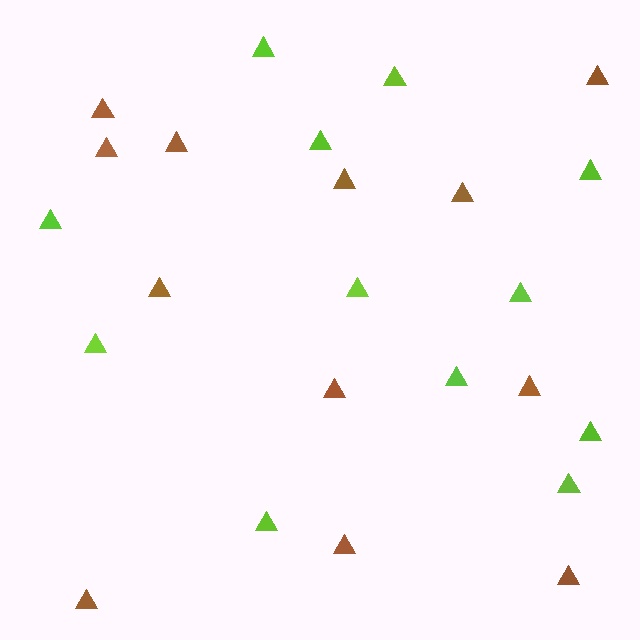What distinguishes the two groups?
There are 2 groups: one group of lime triangles (12) and one group of brown triangles (12).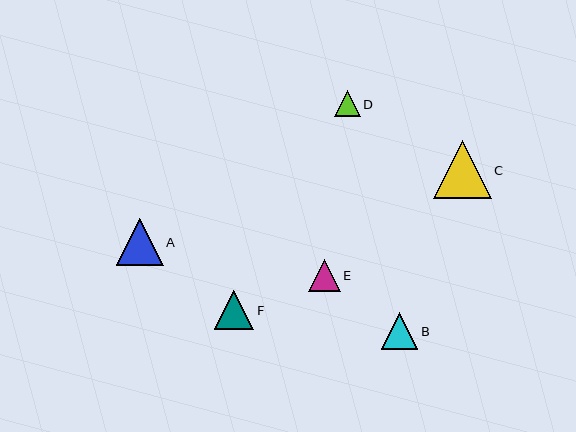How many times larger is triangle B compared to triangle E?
Triangle B is approximately 1.1 times the size of triangle E.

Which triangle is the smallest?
Triangle D is the smallest with a size of approximately 26 pixels.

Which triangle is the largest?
Triangle C is the largest with a size of approximately 58 pixels.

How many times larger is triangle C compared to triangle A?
Triangle C is approximately 1.2 times the size of triangle A.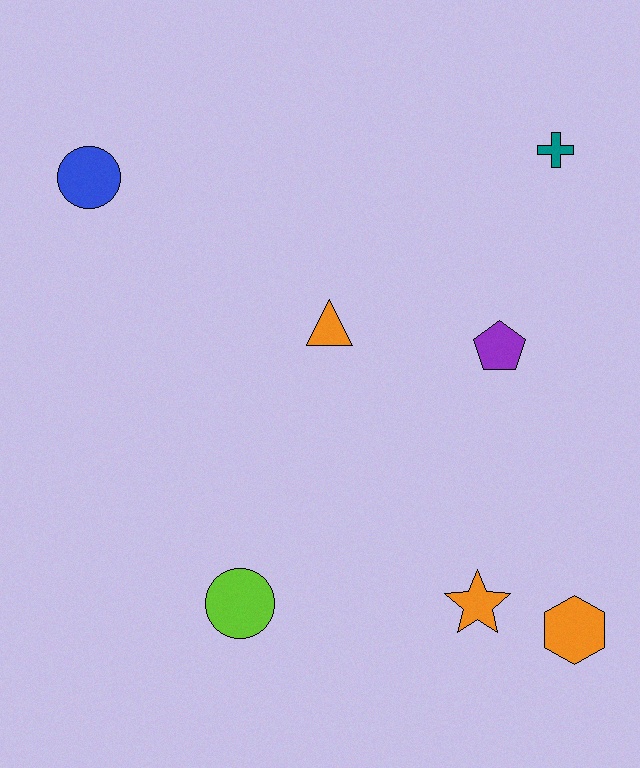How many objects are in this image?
There are 7 objects.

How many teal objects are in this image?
There is 1 teal object.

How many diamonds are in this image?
There are no diamonds.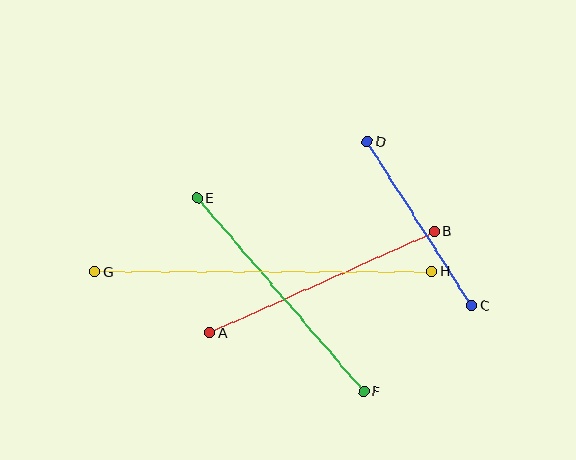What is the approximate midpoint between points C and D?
The midpoint is at approximately (420, 223) pixels.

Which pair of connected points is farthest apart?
Points G and H are farthest apart.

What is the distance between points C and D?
The distance is approximately 194 pixels.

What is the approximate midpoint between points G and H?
The midpoint is at approximately (263, 271) pixels.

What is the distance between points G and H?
The distance is approximately 337 pixels.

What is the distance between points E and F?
The distance is approximately 256 pixels.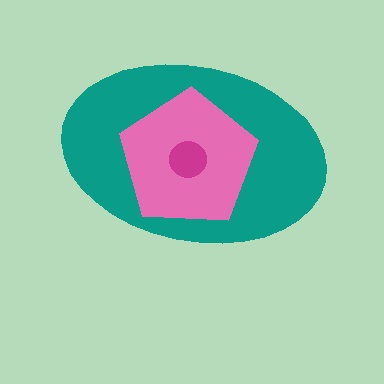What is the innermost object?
The magenta circle.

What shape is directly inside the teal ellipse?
The pink pentagon.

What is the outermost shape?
The teal ellipse.